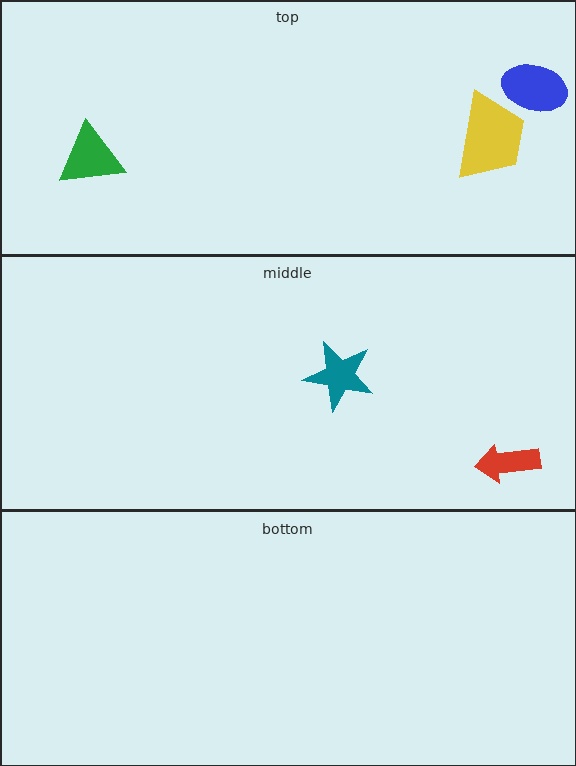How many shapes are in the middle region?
2.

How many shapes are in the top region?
3.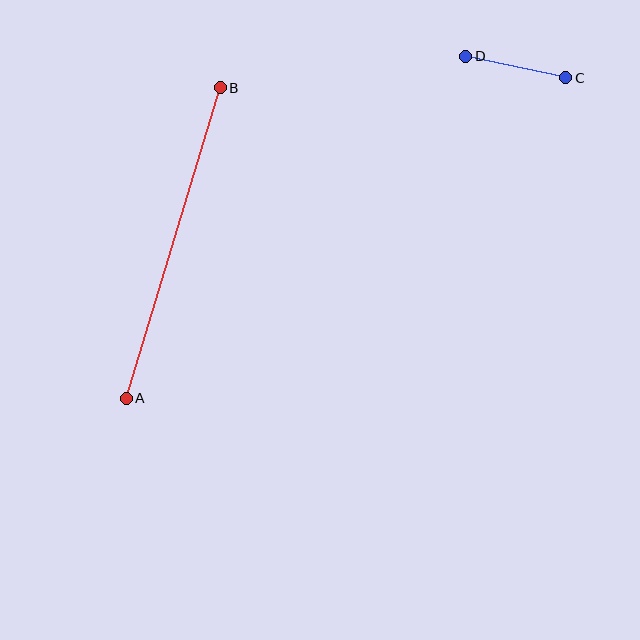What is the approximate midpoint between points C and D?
The midpoint is at approximately (516, 67) pixels.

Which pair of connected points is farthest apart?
Points A and B are farthest apart.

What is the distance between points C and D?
The distance is approximately 102 pixels.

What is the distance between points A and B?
The distance is approximately 324 pixels.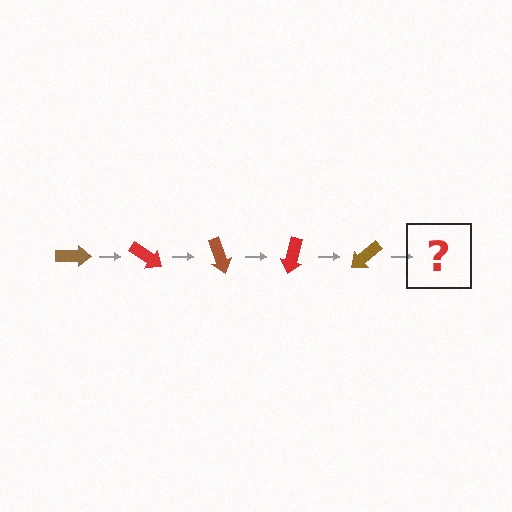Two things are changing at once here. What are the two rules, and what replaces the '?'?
The two rules are that it rotates 35 degrees each step and the color cycles through brown and red. The '?' should be a red arrow, rotated 175 degrees from the start.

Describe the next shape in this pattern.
It should be a red arrow, rotated 175 degrees from the start.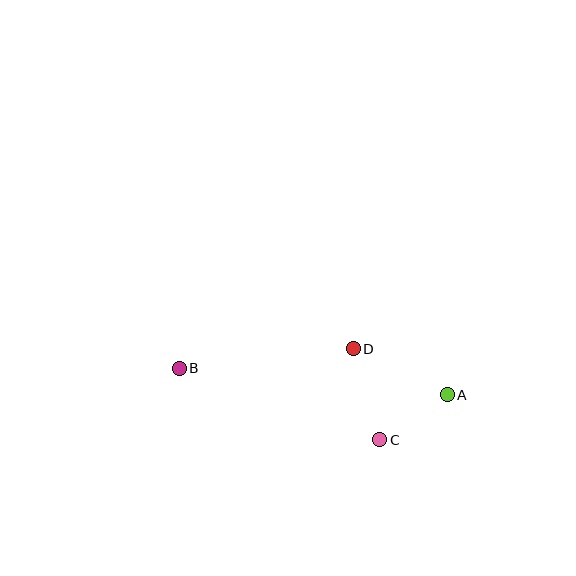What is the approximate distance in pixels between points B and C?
The distance between B and C is approximately 213 pixels.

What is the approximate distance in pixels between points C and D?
The distance between C and D is approximately 95 pixels.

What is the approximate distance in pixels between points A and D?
The distance between A and D is approximately 104 pixels.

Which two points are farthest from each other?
Points A and B are farthest from each other.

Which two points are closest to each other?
Points A and C are closest to each other.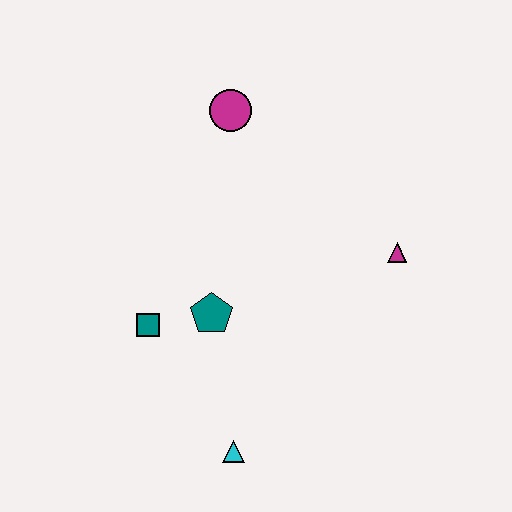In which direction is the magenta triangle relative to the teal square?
The magenta triangle is to the right of the teal square.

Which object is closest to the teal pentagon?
The teal square is closest to the teal pentagon.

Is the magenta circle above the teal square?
Yes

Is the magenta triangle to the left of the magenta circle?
No